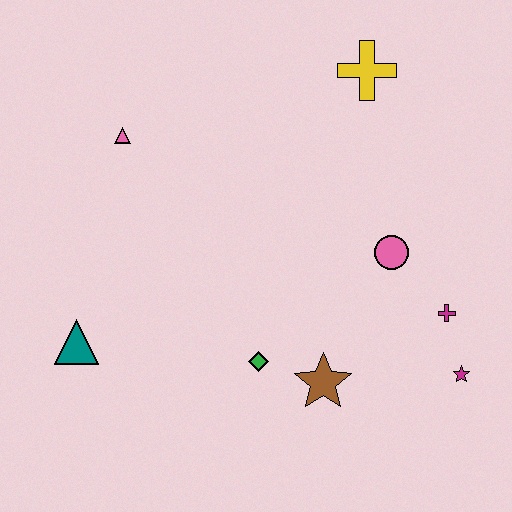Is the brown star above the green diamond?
No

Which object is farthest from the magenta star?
The pink triangle is farthest from the magenta star.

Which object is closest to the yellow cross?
The pink circle is closest to the yellow cross.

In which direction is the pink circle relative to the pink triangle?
The pink circle is to the right of the pink triangle.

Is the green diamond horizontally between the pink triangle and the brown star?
Yes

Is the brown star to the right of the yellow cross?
No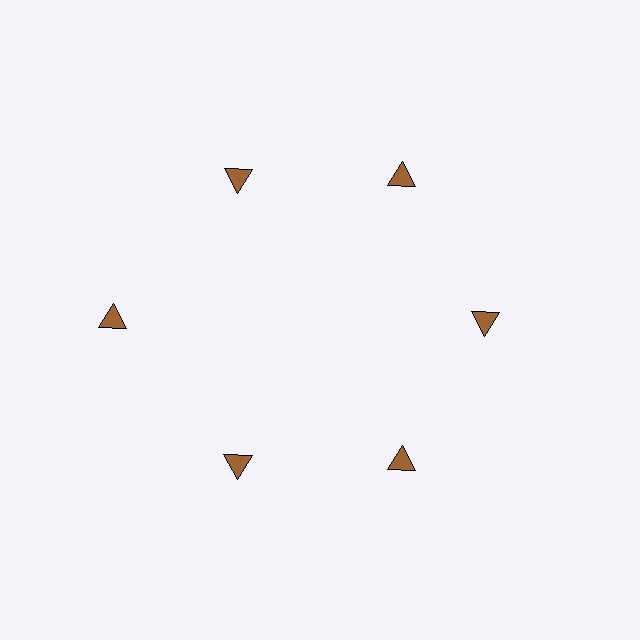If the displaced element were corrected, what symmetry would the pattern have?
It would have 6-fold rotational symmetry — the pattern would map onto itself every 60 degrees.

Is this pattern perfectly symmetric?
No. The 6 brown triangles are arranged in a ring, but one element near the 9 o'clock position is pushed outward from the center, breaking the 6-fold rotational symmetry.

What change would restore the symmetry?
The symmetry would be restored by moving it inward, back onto the ring so that all 6 triangles sit at equal angles and equal distance from the center.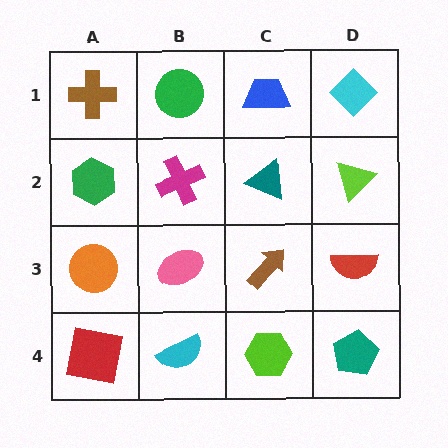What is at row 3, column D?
A red semicircle.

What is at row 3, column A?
An orange circle.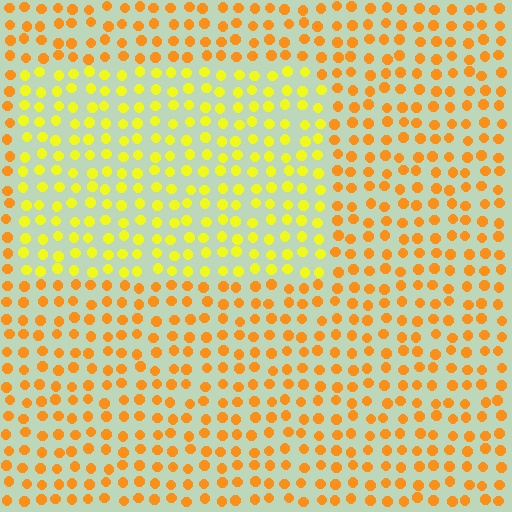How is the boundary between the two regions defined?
The boundary is defined purely by a slight shift in hue (about 32 degrees). Spacing, size, and orientation are identical on both sides.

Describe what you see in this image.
The image is filled with small orange elements in a uniform arrangement. A rectangle-shaped region is visible where the elements are tinted to a slightly different hue, forming a subtle color boundary.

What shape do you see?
I see a rectangle.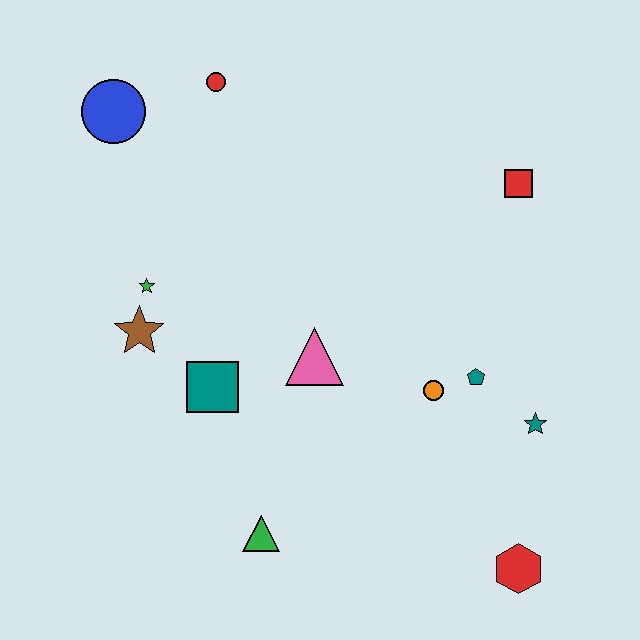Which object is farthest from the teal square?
The red square is farthest from the teal square.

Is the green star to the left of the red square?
Yes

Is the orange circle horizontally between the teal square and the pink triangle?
No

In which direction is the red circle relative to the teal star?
The red circle is above the teal star.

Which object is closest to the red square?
The teal pentagon is closest to the red square.